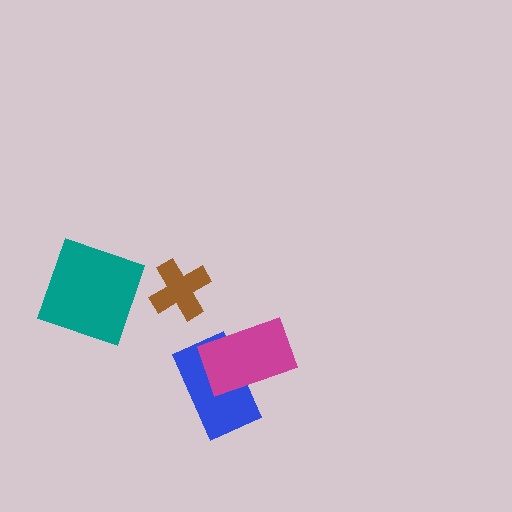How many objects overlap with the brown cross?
0 objects overlap with the brown cross.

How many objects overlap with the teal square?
0 objects overlap with the teal square.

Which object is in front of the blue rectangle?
The magenta rectangle is in front of the blue rectangle.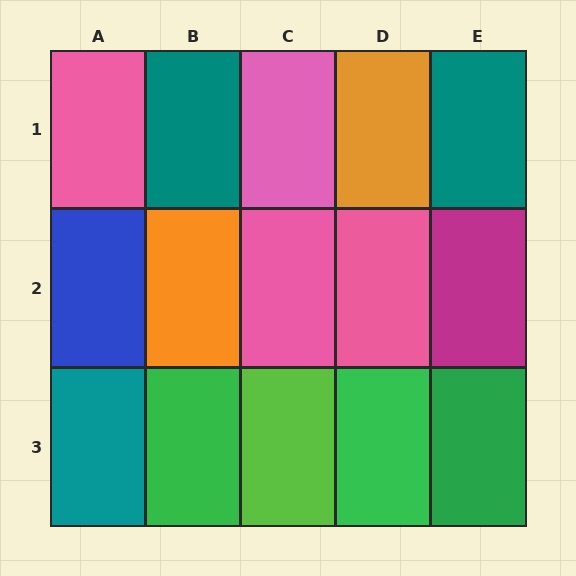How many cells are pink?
4 cells are pink.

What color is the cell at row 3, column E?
Green.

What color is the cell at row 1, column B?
Teal.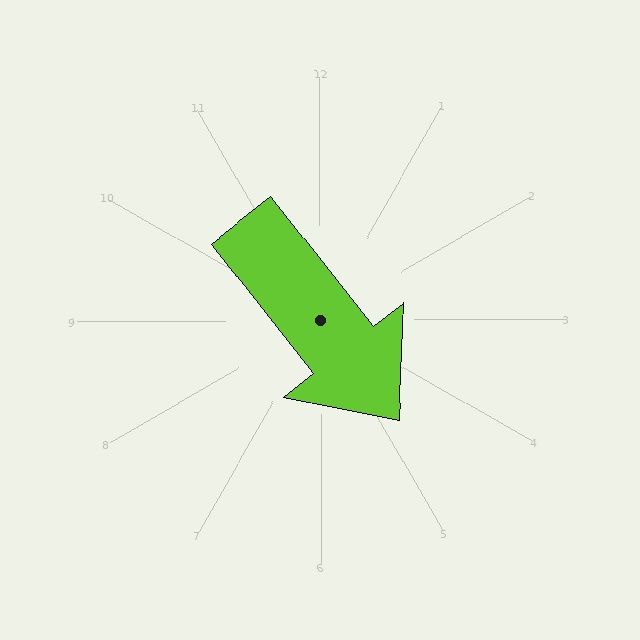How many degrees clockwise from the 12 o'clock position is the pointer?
Approximately 142 degrees.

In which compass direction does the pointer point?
Southeast.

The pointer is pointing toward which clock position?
Roughly 5 o'clock.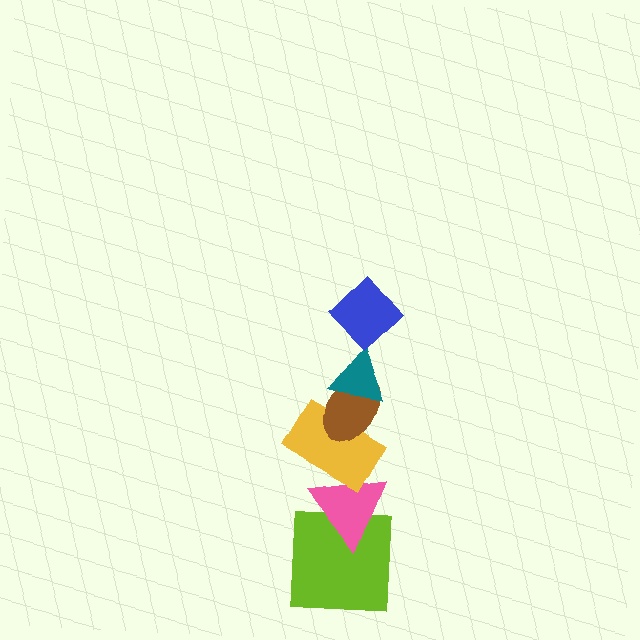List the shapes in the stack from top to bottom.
From top to bottom: the blue diamond, the teal triangle, the brown ellipse, the yellow rectangle, the pink triangle, the lime square.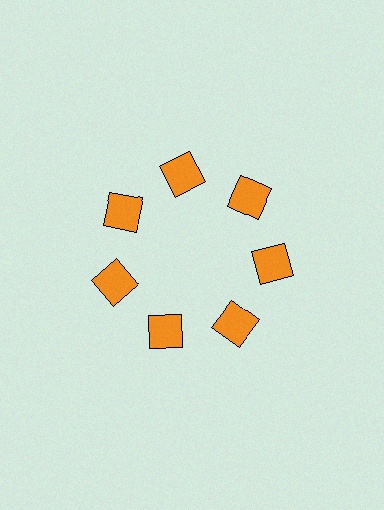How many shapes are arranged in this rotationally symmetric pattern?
There are 7 shapes, arranged in 7 groups of 1.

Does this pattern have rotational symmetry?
Yes, this pattern has 7-fold rotational symmetry. It looks the same after rotating 51 degrees around the center.